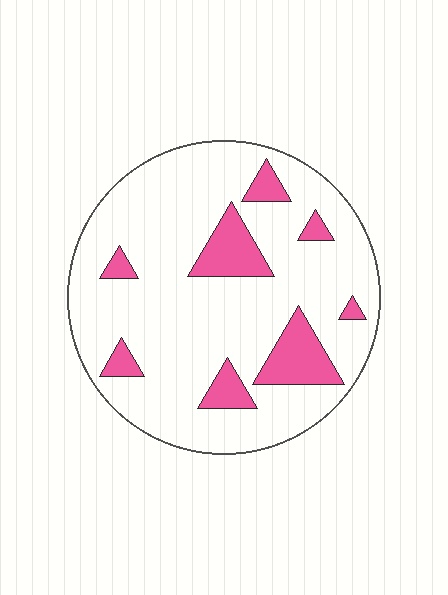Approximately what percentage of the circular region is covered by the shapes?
Approximately 15%.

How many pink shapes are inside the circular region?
8.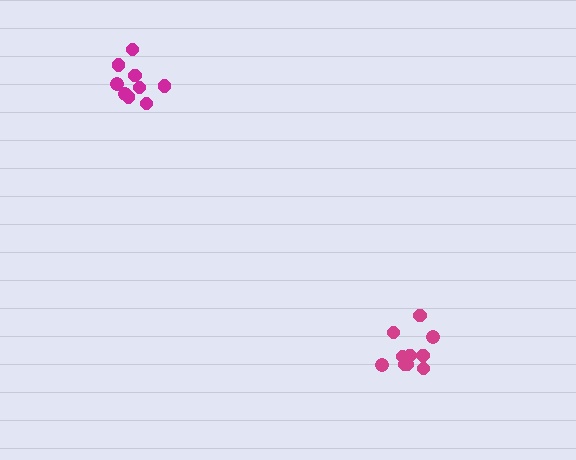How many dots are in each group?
Group 1: 10 dots, Group 2: 9 dots (19 total).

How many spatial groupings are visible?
There are 2 spatial groupings.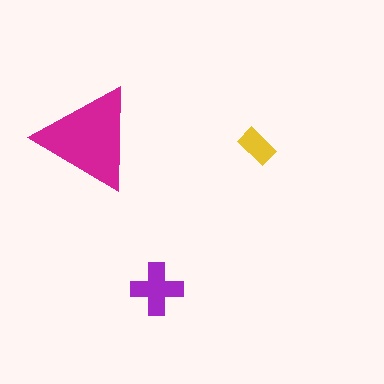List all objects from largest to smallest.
The magenta triangle, the purple cross, the yellow rectangle.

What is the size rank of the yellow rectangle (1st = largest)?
3rd.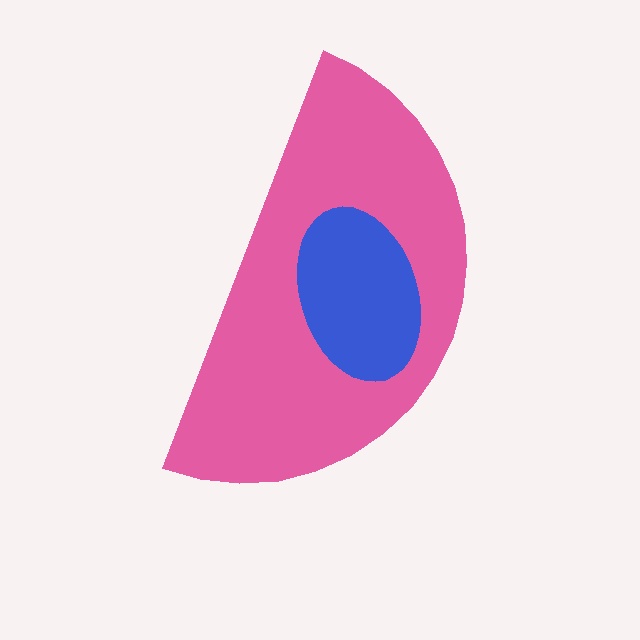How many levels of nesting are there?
2.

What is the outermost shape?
The pink semicircle.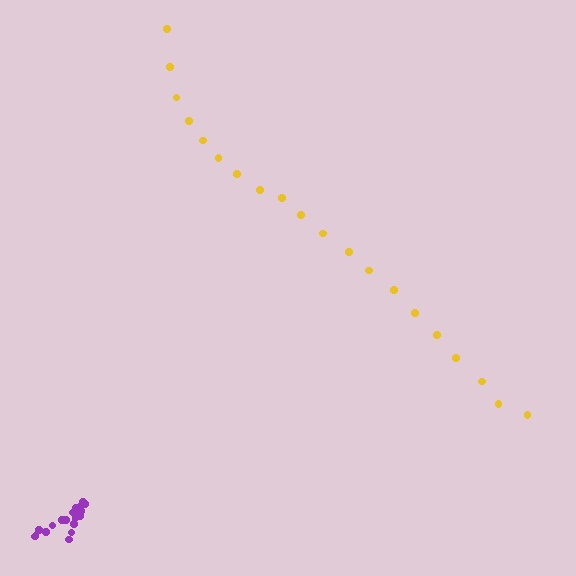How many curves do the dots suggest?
There are 2 distinct paths.